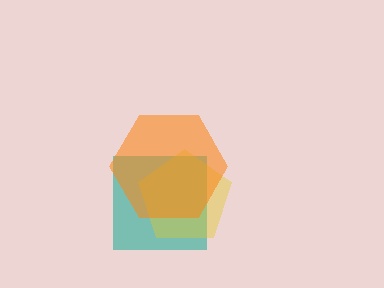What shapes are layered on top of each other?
The layered shapes are: a teal square, a yellow pentagon, an orange hexagon.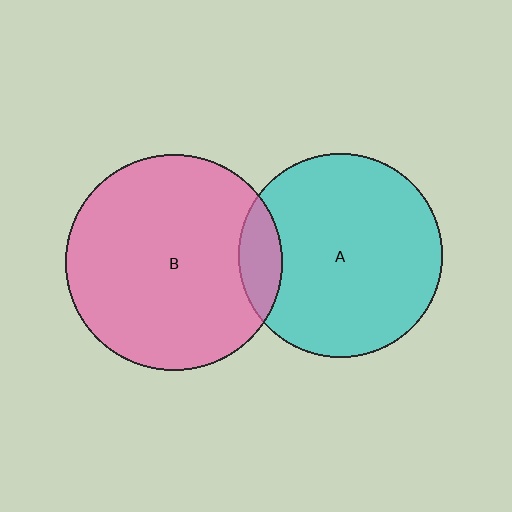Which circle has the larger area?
Circle B (pink).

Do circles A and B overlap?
Yes.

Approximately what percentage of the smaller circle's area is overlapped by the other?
Approximately 10%.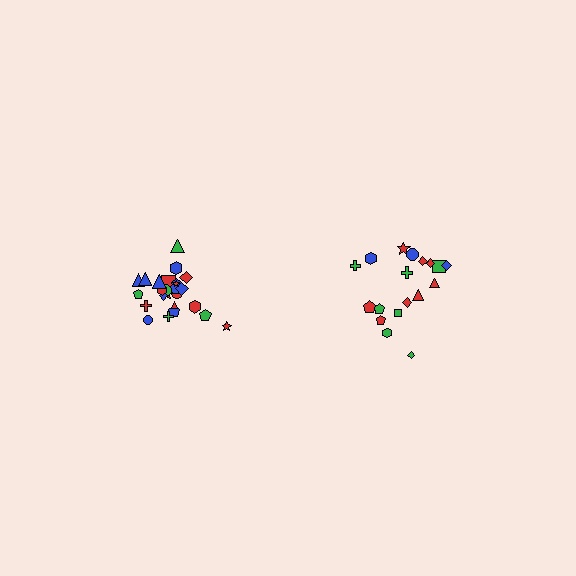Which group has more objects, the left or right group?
The left group.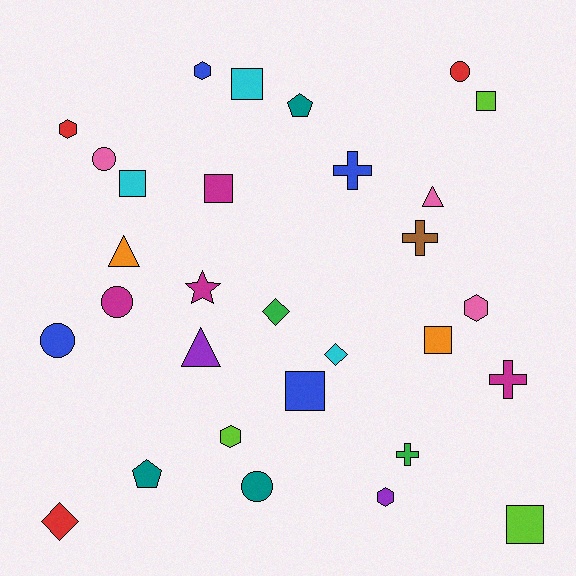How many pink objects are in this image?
There are 3 pink objects.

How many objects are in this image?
There are 30 objects.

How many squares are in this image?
There are 7 squares.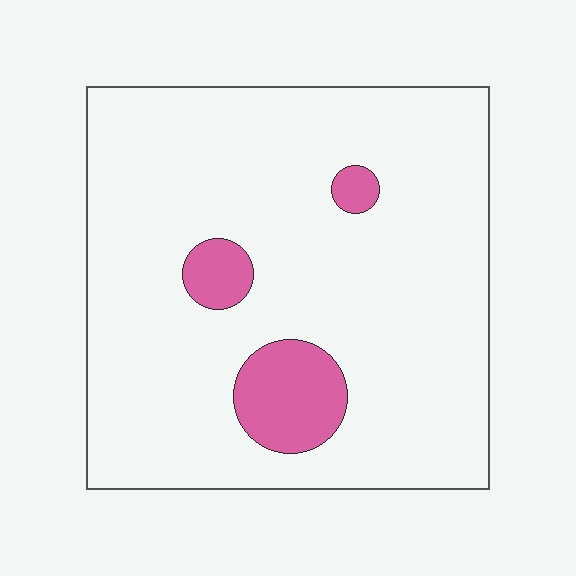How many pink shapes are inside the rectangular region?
3.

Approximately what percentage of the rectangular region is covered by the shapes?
Approximately 10%.